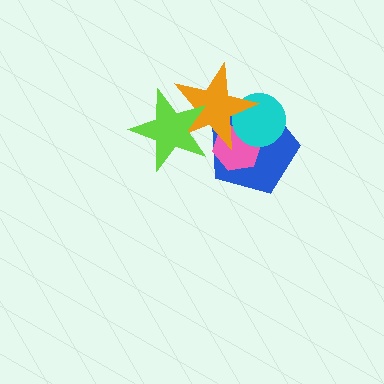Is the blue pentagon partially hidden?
Yes, it is partially covered by another shape.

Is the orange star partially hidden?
Yes, it is partially covered by another shape.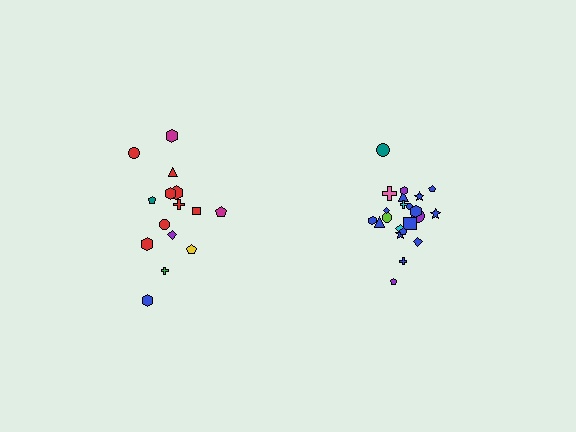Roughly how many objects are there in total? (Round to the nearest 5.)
Roughly 35 objects in total.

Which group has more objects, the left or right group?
The right group.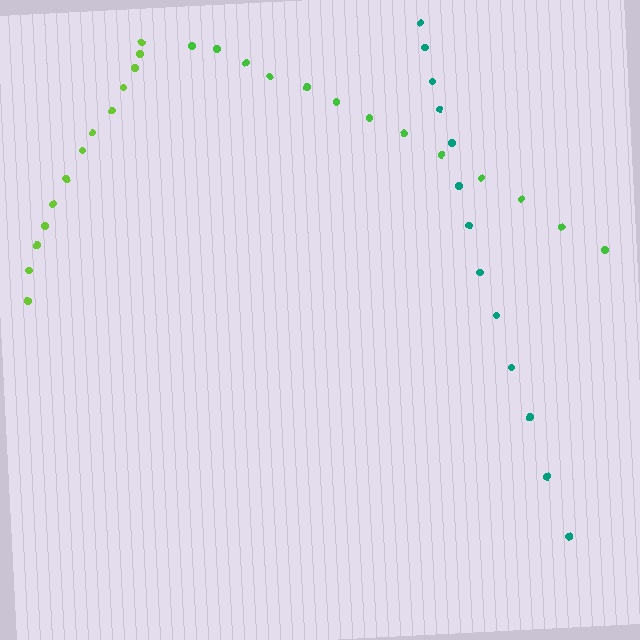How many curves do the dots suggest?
There are 3 distinct paths.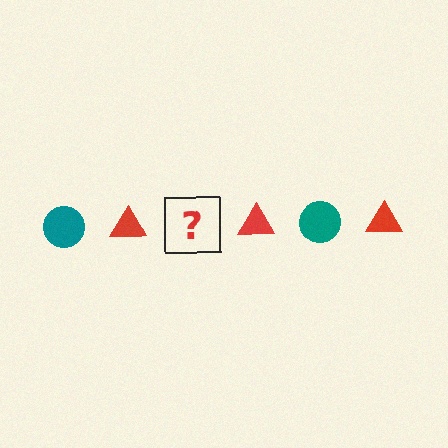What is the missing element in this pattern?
The missing element is a teal circle.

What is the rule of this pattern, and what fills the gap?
The rule is that the pattern alternates between teal circle and red triangle. The gap should be filled with a teal circle.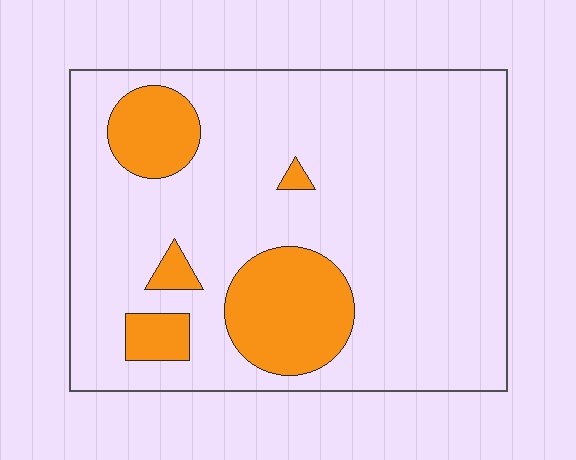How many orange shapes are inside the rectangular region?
5.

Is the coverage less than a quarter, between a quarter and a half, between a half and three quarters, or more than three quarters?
Less than a quarter.